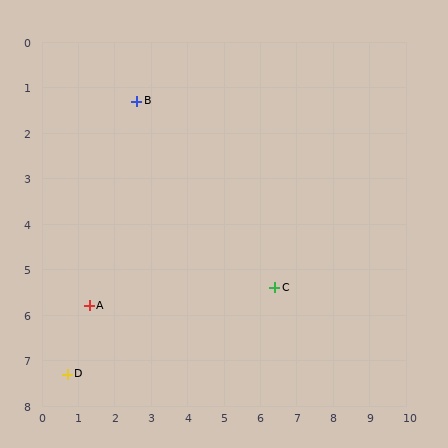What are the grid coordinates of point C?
Point C is at approximately (6.4, 5.4).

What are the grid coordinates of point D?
Point D is at approximately (0.7, 7.3).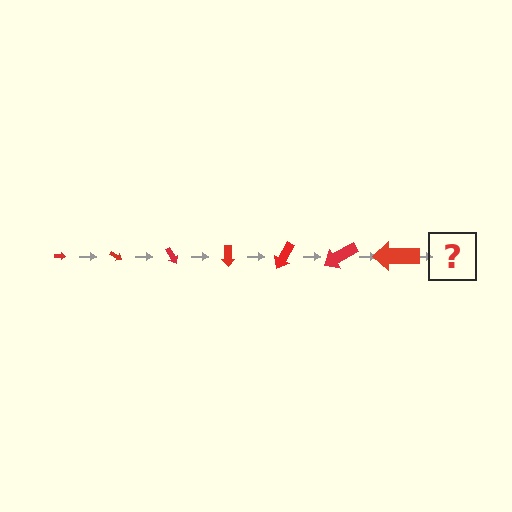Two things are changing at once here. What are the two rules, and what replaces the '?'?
The two rules are that the arrow grows larger each step and it rotates 30 degrees each step. The '?' should be an arrow, larger than the previous one and rotated 210 degrees from the start.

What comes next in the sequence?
The next element should be an arrow, larger than the previous one and rotated 210 degrees from the start.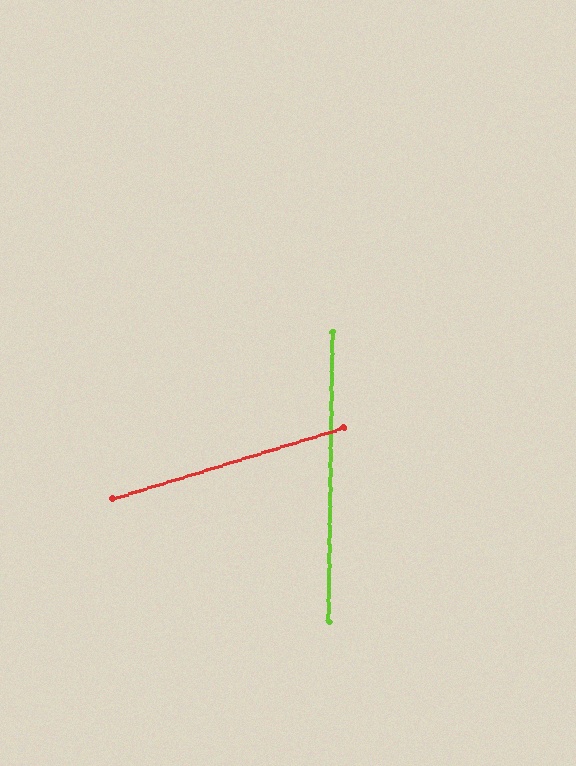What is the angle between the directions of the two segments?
Approximately 72 degrees.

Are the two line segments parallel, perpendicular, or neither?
Neither parallel nor perpendicular — they differ by about 72°.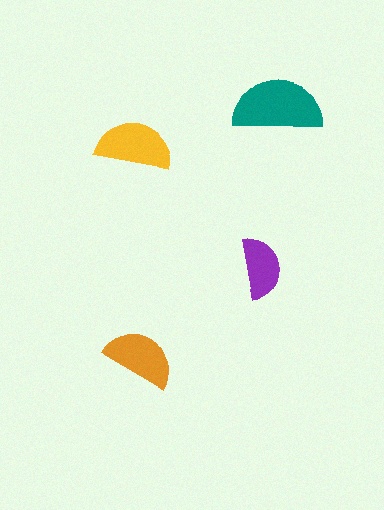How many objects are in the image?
There are 4 objects in the image.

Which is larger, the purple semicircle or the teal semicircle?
The teal one.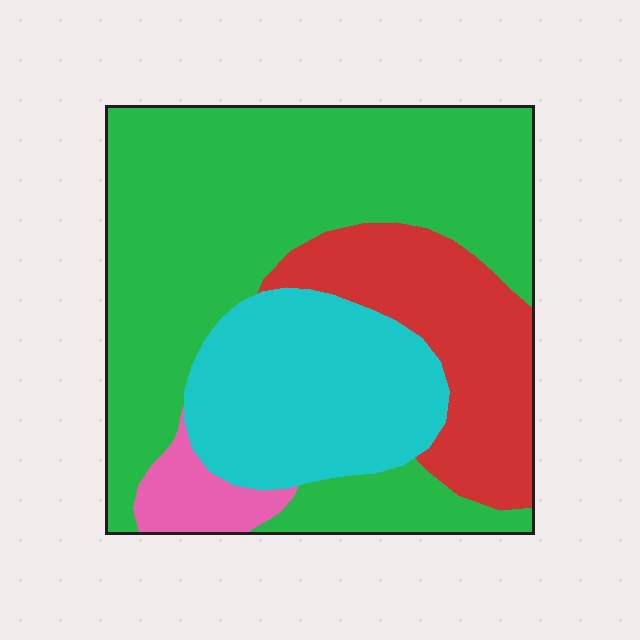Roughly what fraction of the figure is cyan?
Cyan takes up about one quarter (1/4) of the figure.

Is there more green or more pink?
Green.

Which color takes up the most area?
Green, at roughly 55%.